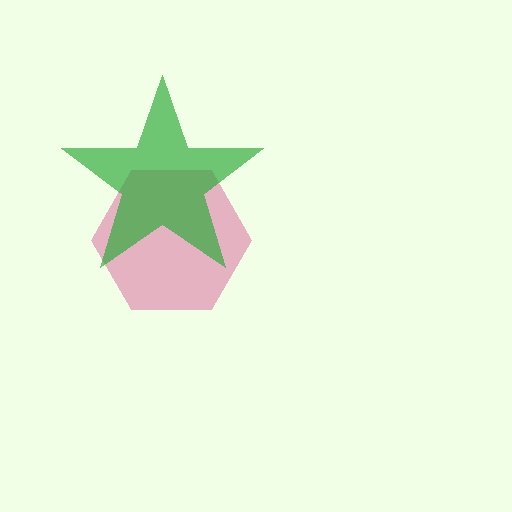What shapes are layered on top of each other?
The layered shapes are: a magenta hexagon, a green star.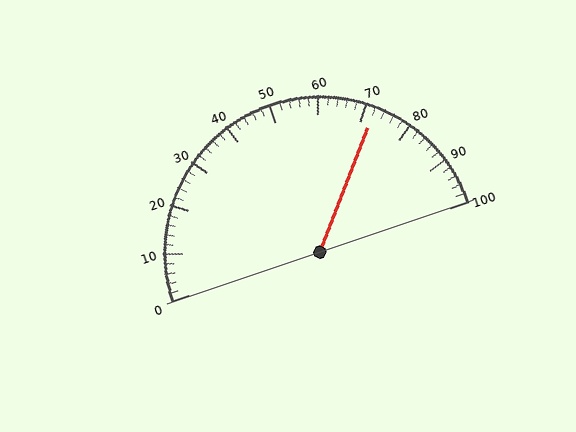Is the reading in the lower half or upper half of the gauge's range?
The reading is in the upper half of the range (0 to 100).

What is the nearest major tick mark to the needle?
The nearest major tick mark is 70.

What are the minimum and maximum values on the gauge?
The gauge ranges from 0 to 100.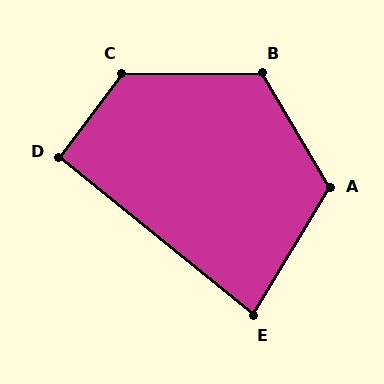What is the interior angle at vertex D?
Approximately 92 degrees (approximately right).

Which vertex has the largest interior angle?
C, at approximately 127 degrees.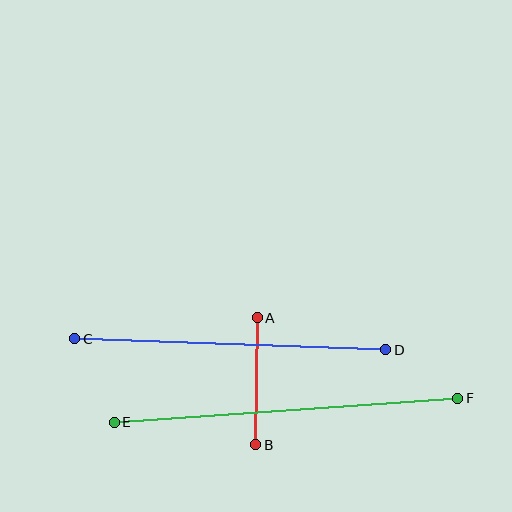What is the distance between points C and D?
The distance is approximately 311 pixels.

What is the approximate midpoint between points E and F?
The midpoint is at approximately (286, 410) pixels.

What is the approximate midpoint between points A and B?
The midpoint is at approximately (257, 381) pixels.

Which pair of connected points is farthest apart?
Points E and F are farthest apart.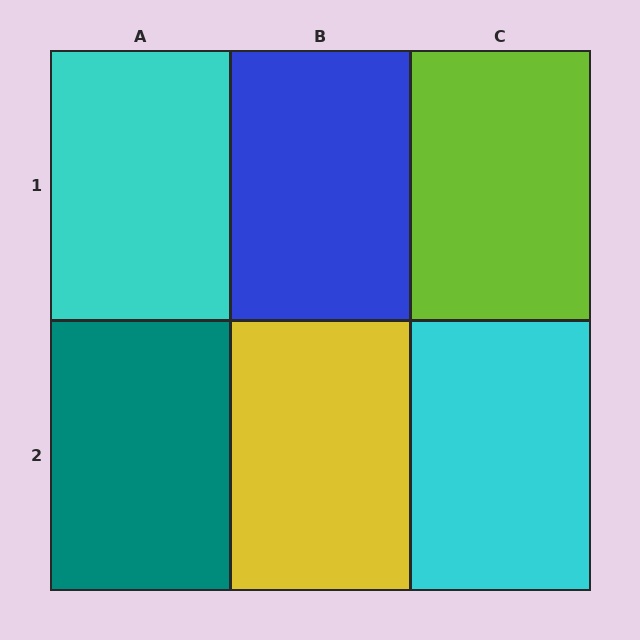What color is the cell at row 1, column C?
Lime.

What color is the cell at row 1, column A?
Cyan.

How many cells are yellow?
1 cell is yellow.